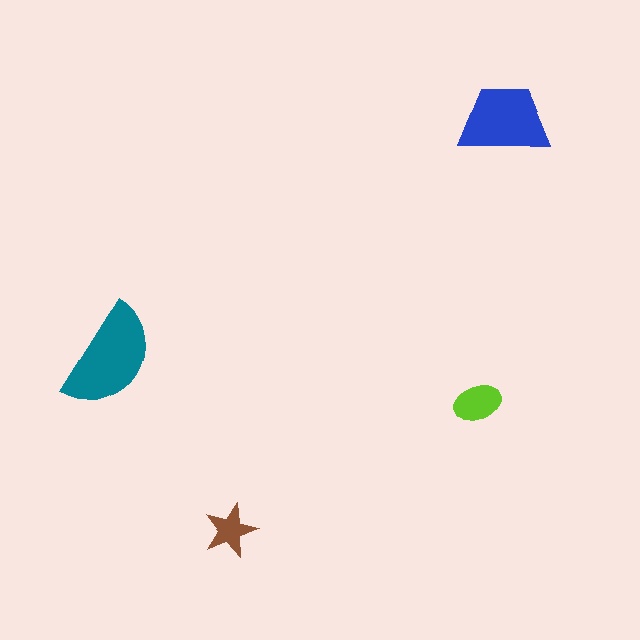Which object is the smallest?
The brown star.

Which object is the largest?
The teal semicircle.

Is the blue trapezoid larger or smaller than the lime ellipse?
Larger.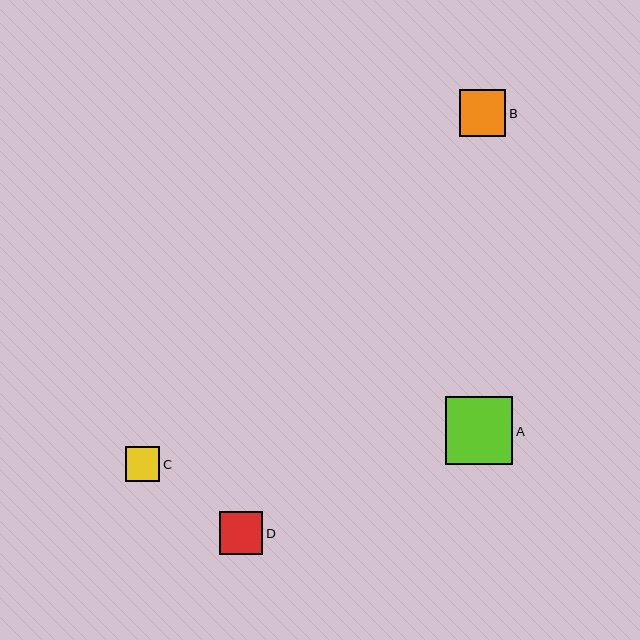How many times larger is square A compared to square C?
Square A is approximately 2.0 times the size of square C.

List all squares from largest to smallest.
From largest to smallest: A, B, D, C.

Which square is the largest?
Square A is the largest with a size of approximately 67 pixels.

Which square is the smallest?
Square C is the smallest with a size of approximately 35 pixels.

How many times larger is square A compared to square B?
Square A is approximately 1.4 times the size of square B.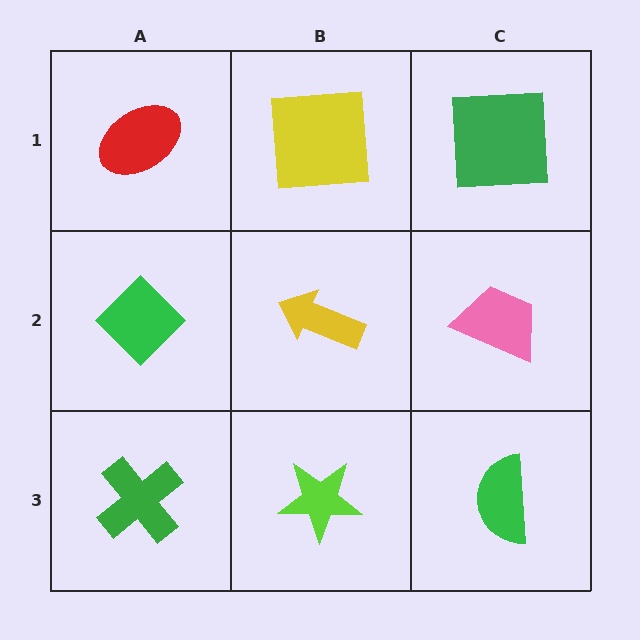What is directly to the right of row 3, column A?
A lime star.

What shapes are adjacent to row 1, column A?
A green diamond (row 2, column A), a yellow square (row 1, column B).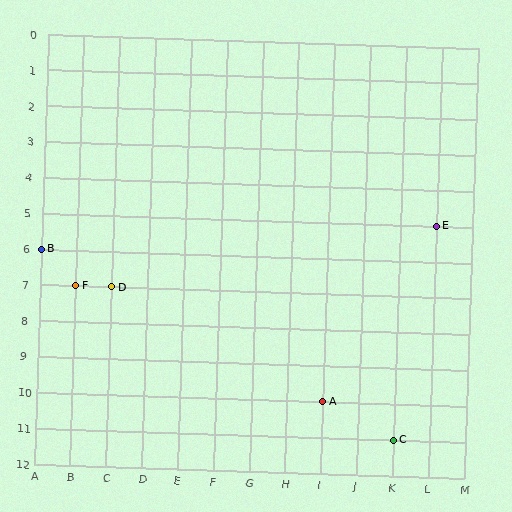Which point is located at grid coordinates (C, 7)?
Point D is at (C, 7).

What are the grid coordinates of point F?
Point F is at grid coordinates (B, 7).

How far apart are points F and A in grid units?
Points F and A are 7 columns and 3 rows apart (about 7.6 grid units diagonally).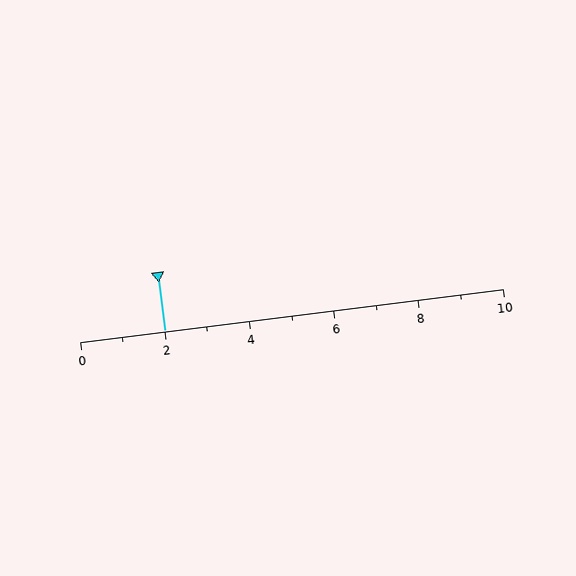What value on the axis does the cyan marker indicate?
The marker indicates approximately 2.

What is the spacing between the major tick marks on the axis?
The major ticks are spaced 2 apart.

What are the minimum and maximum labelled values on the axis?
The axis runs from 0 to 10.